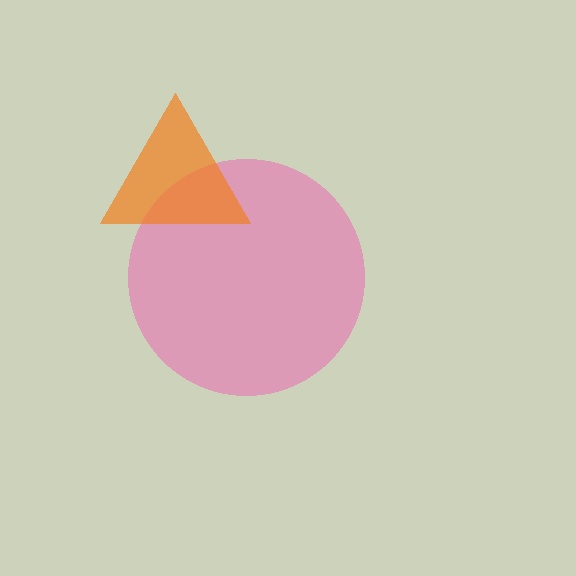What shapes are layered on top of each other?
The layered shapes are: a pink circle, an orange triangle.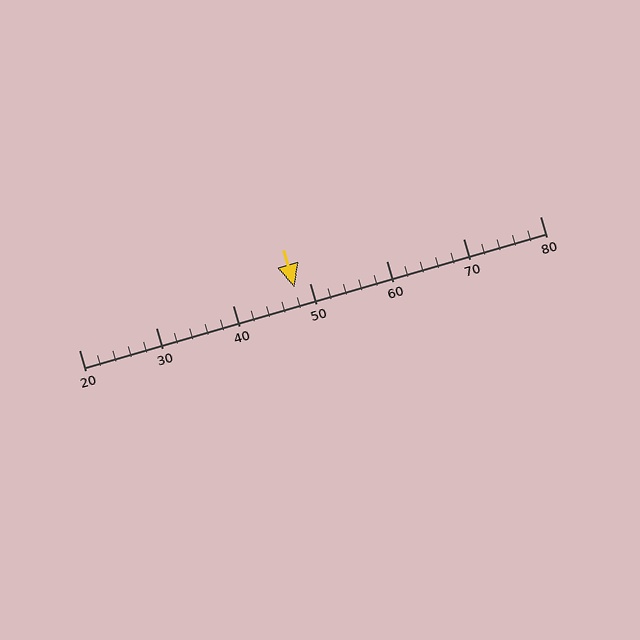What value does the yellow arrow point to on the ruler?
The yellow arrow points to approximately 48.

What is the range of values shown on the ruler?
The ruler shows values from 20 to 80.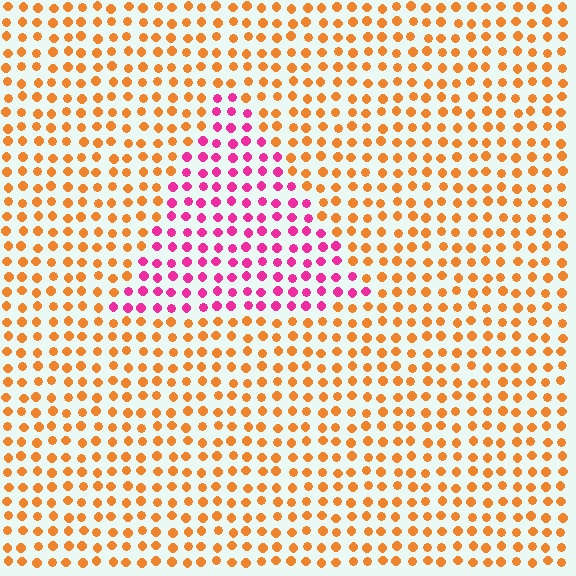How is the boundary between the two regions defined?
The boundary is defined purely by a slight shift in hue (about 63 degrees). Spacing, size, and orientation are identical on both sides.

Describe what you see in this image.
The image is filled with small orange elements in a uniform arrangement. A triangle-shaped region is visible where the elements are tinted to a slightly different hue, forming a subtle color boundary.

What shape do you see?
I see a triangle.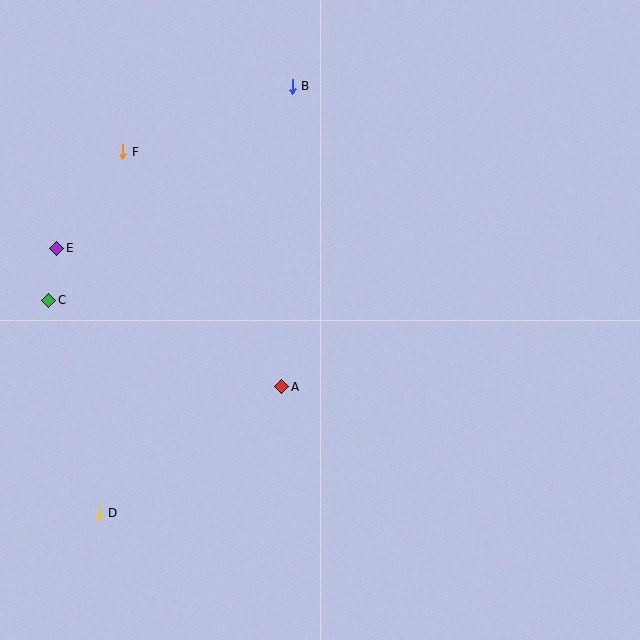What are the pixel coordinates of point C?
Point C is at (49, 300).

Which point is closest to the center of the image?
Point A at (282, 387) is closest to the center.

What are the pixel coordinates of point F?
Point F is at (123, 152).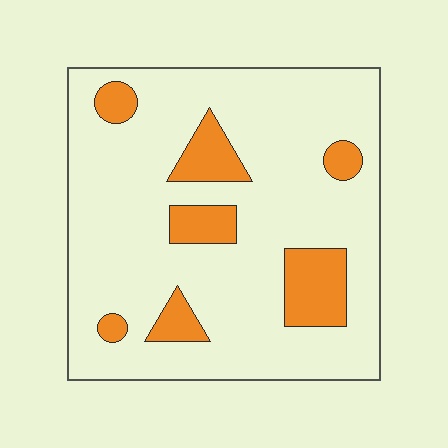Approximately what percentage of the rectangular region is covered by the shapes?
Approximately 15%.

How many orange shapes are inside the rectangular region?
7.